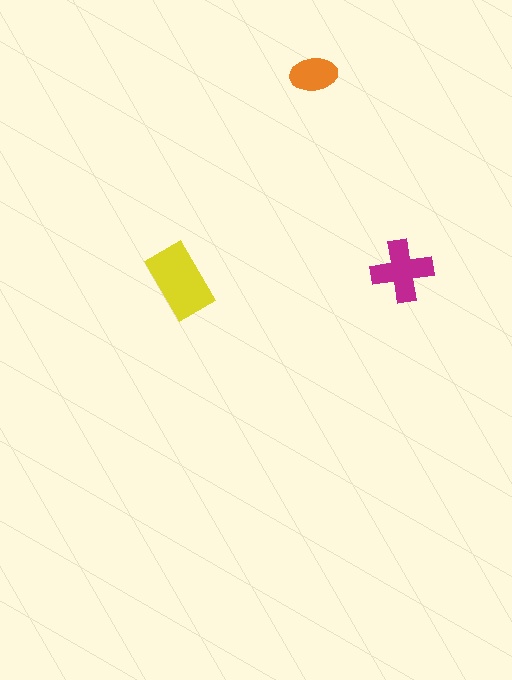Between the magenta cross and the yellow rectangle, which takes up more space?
The yellow rectangle.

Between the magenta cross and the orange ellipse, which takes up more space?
The magenta cross.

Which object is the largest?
The yellow rectangle.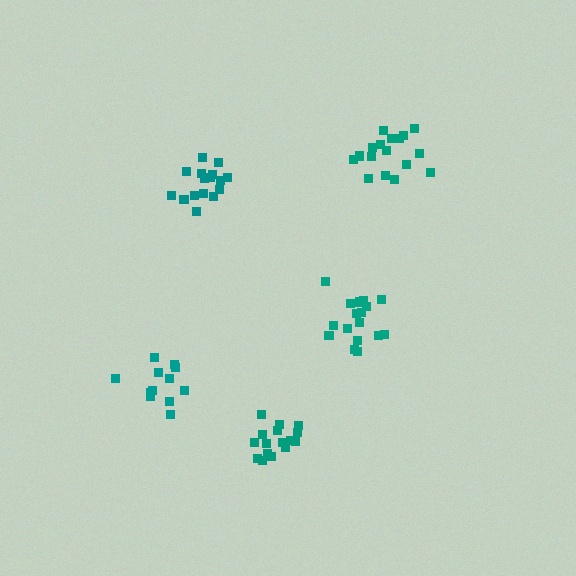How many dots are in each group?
Group 1: 12 dots, Group 2: 17 dots, Group 3: 16 dots, Group 4: 17 dots, Group 5: 17 dots (79 total).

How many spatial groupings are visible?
There are 5 spatial groupings.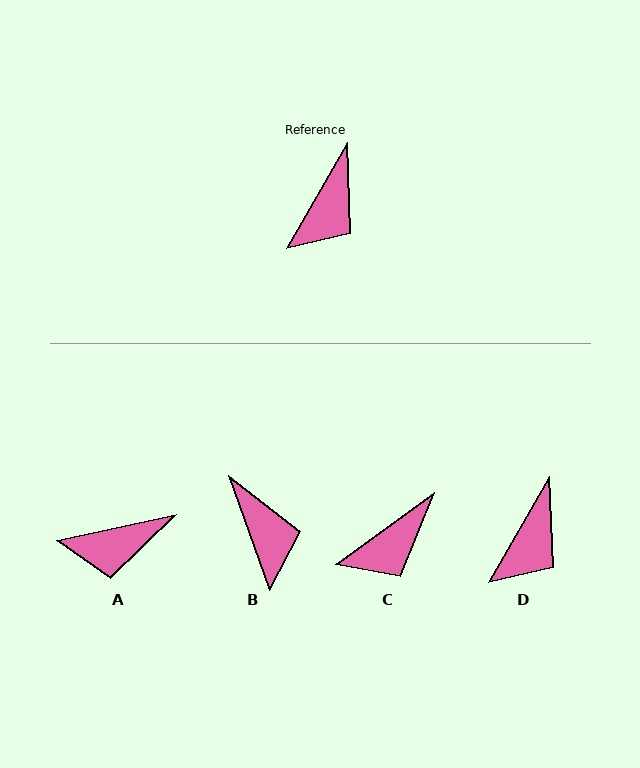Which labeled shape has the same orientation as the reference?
D.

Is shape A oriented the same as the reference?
No, it is off by about 48 degrees.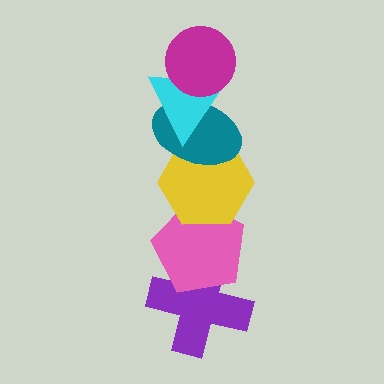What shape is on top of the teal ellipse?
The cyan triangle is on top of the teal ellipse.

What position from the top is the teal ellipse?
The teal ellipse is 3rd from the top.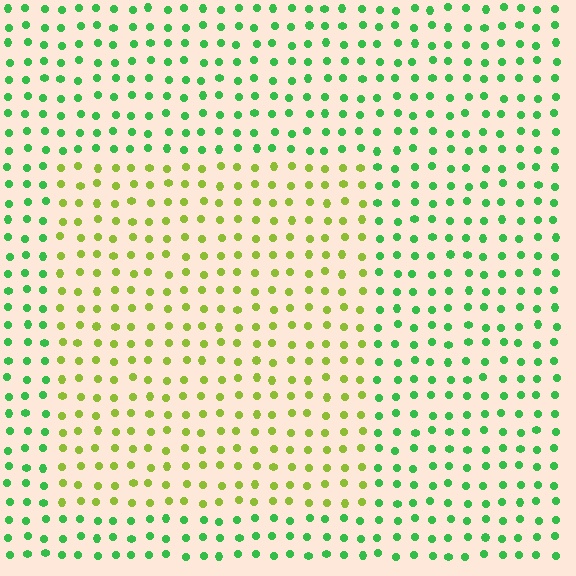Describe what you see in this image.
The image is filled with small green elements in a uniform arrangement. A rectangle-shaped region is visible where the elements are tinted to a slightly different hue, forming a subtle color boundary.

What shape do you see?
I see a rectangle.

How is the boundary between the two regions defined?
The boundary is defined purely by a slight shift in hue (about 47 degrees). Spacing, size, and orientation are identical on both sides.